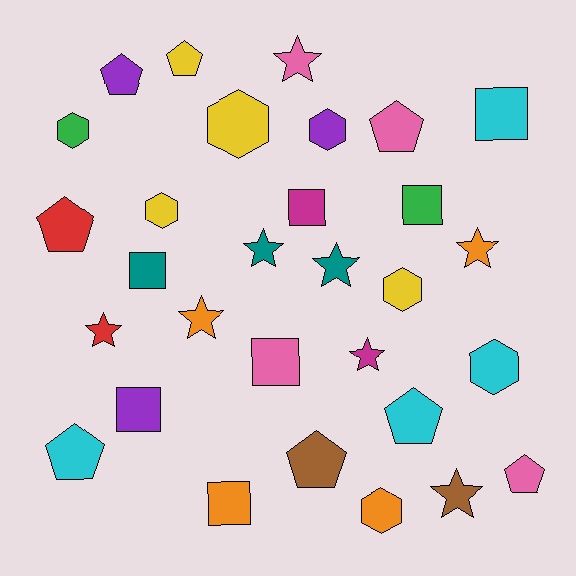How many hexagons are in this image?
There are 7 hexagons.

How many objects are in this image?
There are 30 objects.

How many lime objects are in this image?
There are no lime objects.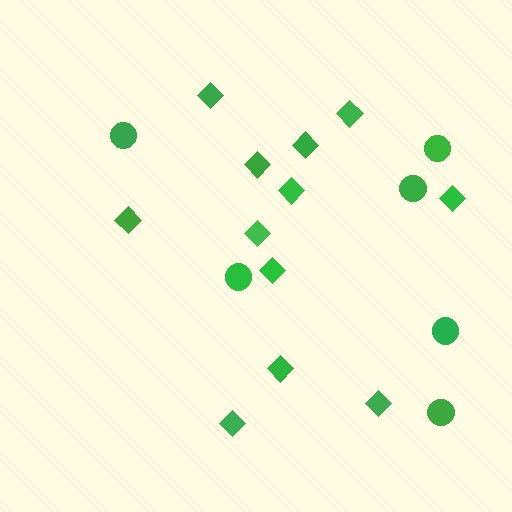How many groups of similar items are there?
There are 2 groups: one group of circles (6) and one group of diamonds (12).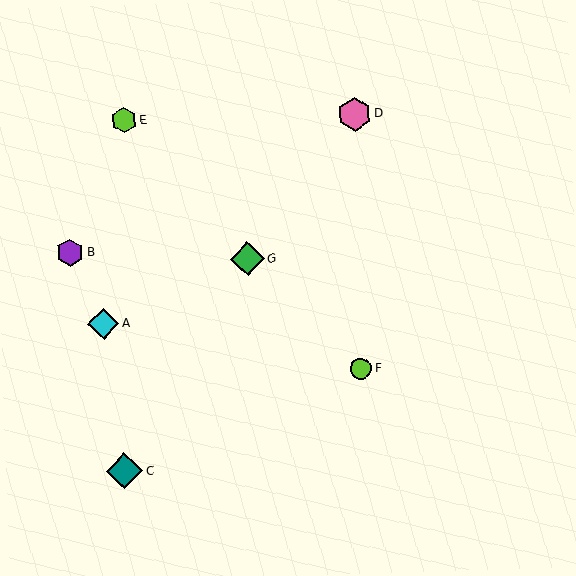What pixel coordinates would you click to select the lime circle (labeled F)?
Click at (361, 369) to select the lime circle F.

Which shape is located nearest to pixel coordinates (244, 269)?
The green diamond (labeled G) at (247, 259) is nearest to that location.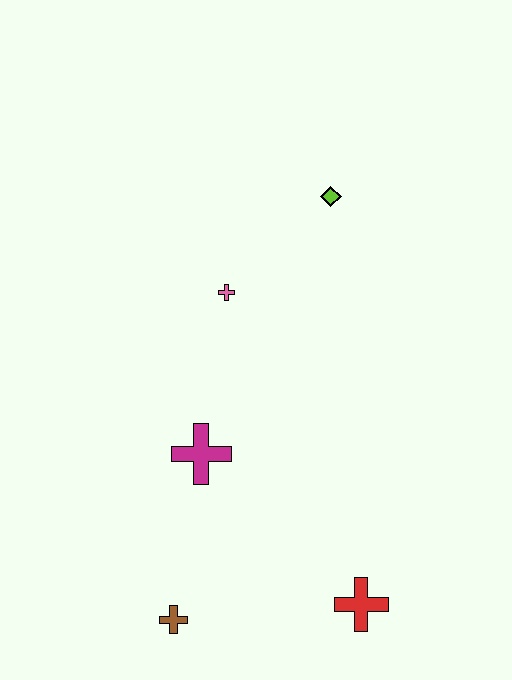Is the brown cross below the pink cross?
Yes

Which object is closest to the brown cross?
The magenta cross is closest to the brown cross.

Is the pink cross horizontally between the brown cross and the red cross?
Yes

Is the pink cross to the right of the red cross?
No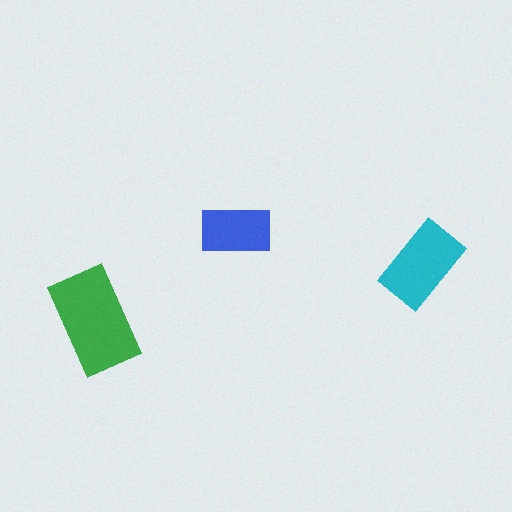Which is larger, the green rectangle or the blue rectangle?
The green one.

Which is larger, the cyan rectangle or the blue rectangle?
The cyan one.